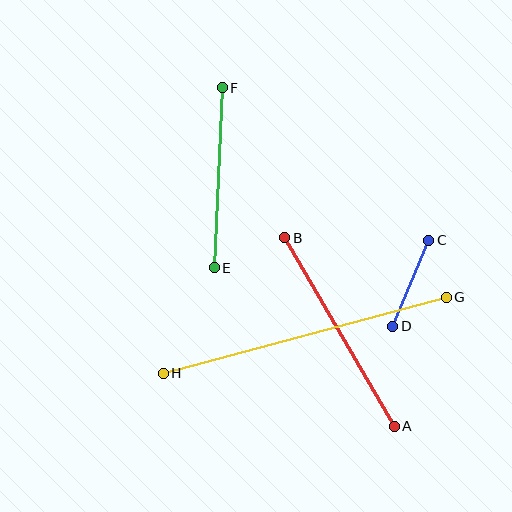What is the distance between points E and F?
The distance is approximately 180 pixels.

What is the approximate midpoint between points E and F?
The midpoint is at approximately (218, 178) pixels.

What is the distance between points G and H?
The distance is approximately 293 pixels.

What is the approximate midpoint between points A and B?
The midpoint is at approximately (339, 332) pixels.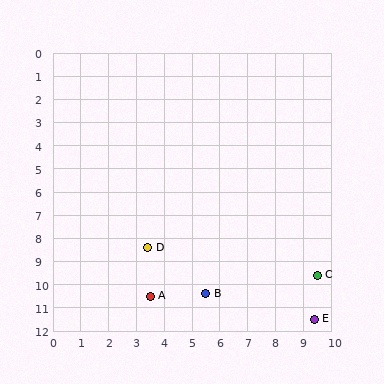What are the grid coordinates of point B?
Point B is at approximately (5.5, 10.4).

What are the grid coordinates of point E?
Point E is at approximately (9.4, 11.5).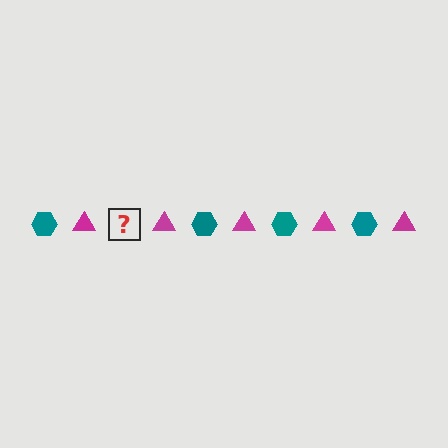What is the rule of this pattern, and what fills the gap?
The rule is that the pattern alternates between teal hexagon and magenta triangle. The gap should be filled with a teal hexagon.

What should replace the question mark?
The question mark should be replaced with a teal hexagon.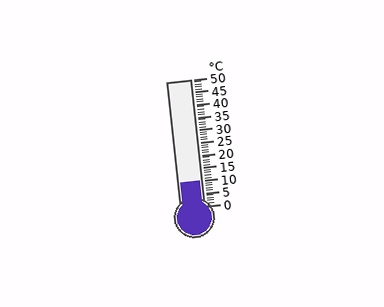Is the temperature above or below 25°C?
The temperature is below 25°C.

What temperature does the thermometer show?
The thermometer shows approximately 10°C.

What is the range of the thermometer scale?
The thermometer scale ranges from 0°C to 50°C.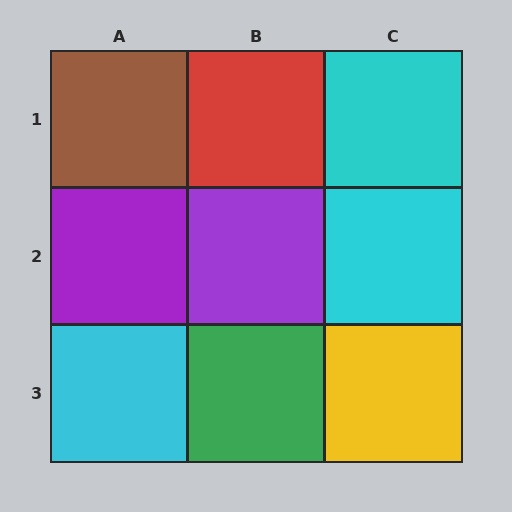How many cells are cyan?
3 cells are cyan.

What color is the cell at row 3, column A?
Cyan.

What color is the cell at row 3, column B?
Green.